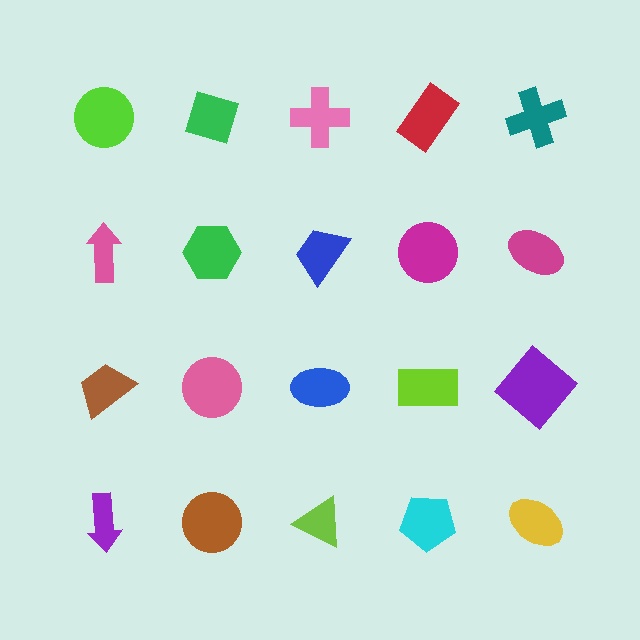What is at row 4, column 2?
A brown circle.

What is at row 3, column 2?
A pink circle.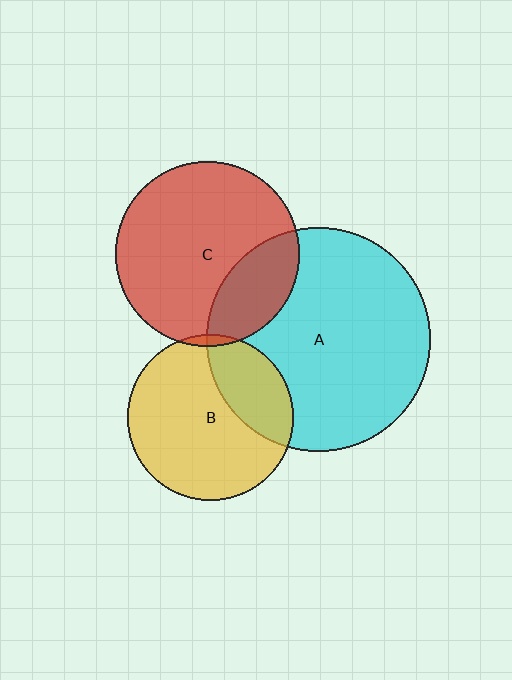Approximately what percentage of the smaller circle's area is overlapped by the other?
Approximately 5%.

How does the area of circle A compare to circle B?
Approximately 1.8 times.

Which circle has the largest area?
Circle A (cyan).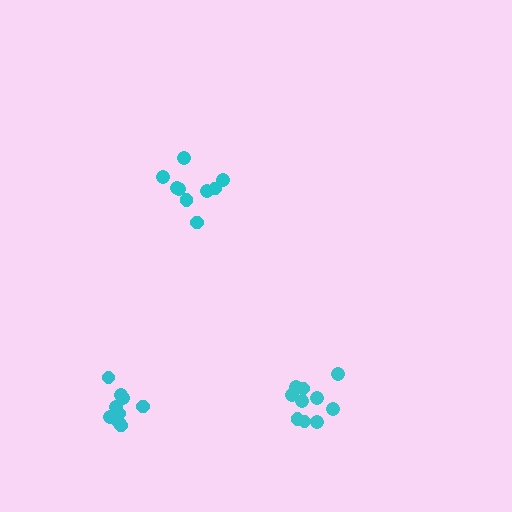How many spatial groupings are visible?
There are 3 spatial groupings.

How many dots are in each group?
Group 1: 9 dots, Group 2: 10 dots, Group 3: 9 dots (28 total).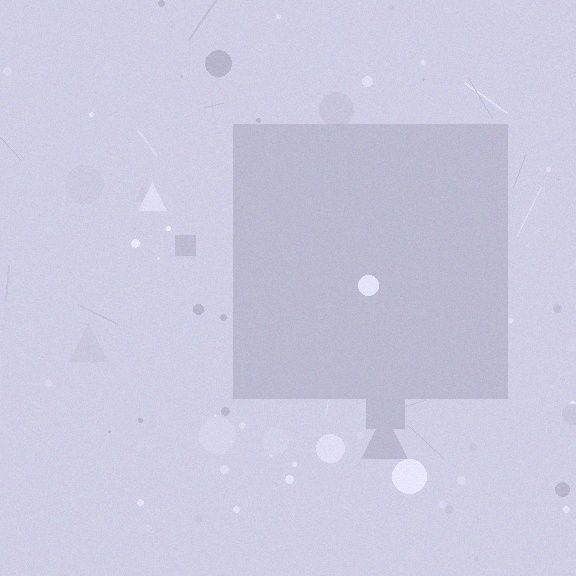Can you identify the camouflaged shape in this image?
The camouflaged shape is a square.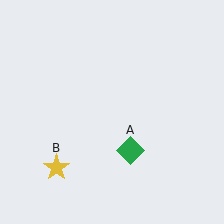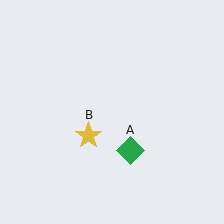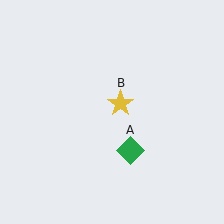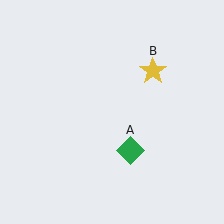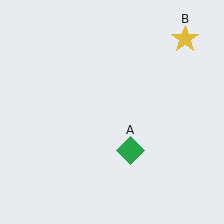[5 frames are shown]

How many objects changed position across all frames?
1 object changed position: yellow star (object B).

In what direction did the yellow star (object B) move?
The yellow star (object B) moved up and to the right.